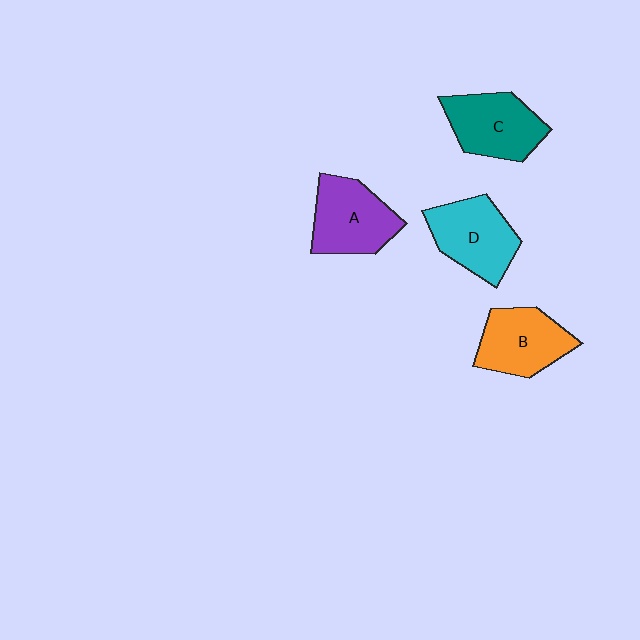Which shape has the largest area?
Shape A (purple).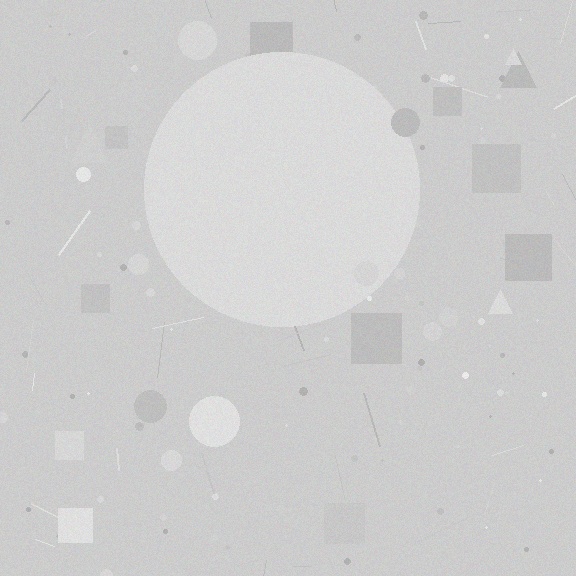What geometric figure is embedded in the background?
A circle is embedded in the background.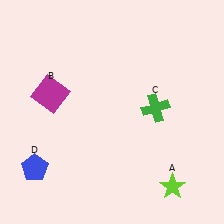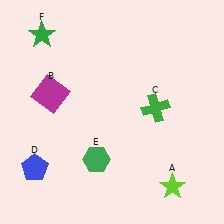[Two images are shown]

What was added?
A green hexagon (E), a green star (F) were added in Image 2.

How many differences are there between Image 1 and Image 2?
There are 2 differences between the two images.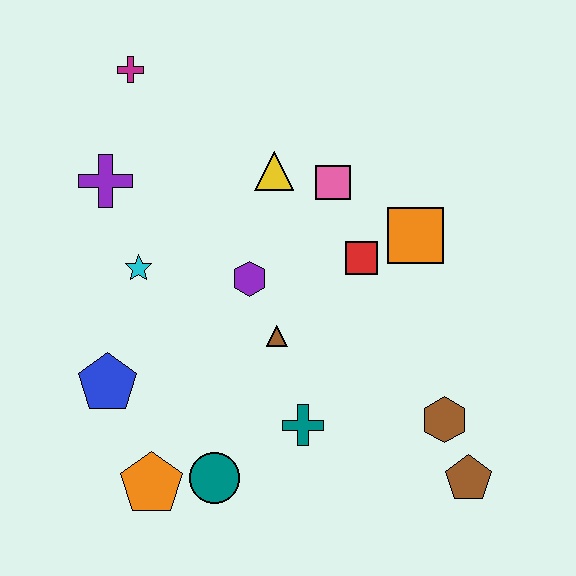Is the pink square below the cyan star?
No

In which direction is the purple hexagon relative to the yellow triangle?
The purple hexagon is below the yellow triangle.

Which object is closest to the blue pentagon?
The orange pentagon is closest to the blue pentagon.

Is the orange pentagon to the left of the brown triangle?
Yes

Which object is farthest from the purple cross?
The brown pentagon is farthest from the purple cross.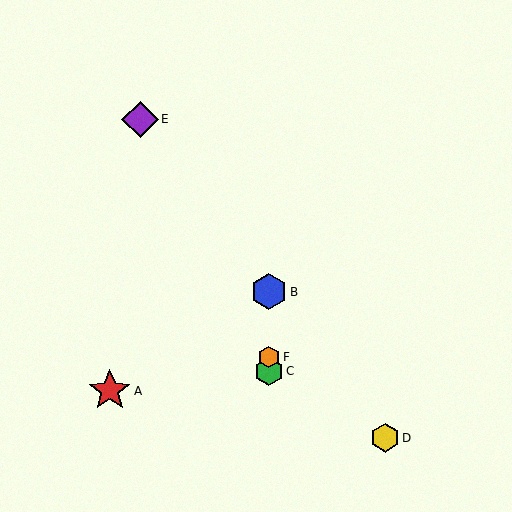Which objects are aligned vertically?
Objects B, C, F are aligned vertically.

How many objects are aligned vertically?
3 objects (B, C, F) are aligned vertically.